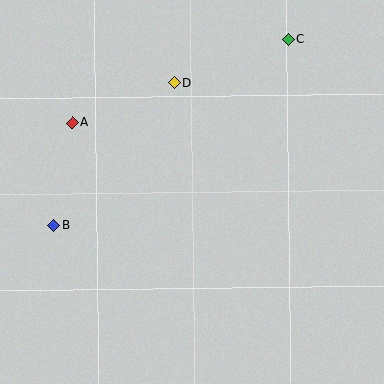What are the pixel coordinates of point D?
Point D is at (174, 83).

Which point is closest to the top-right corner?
Point C is closest to the top-right corner.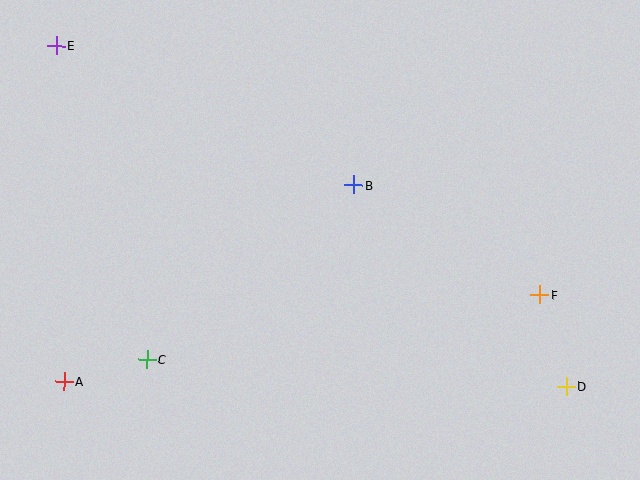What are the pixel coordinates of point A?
Point A is at (64, 382).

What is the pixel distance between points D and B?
The distance between D and B is 293 pixels.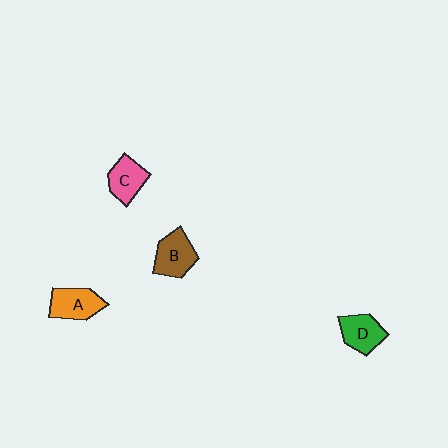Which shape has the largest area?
Shape B (brown).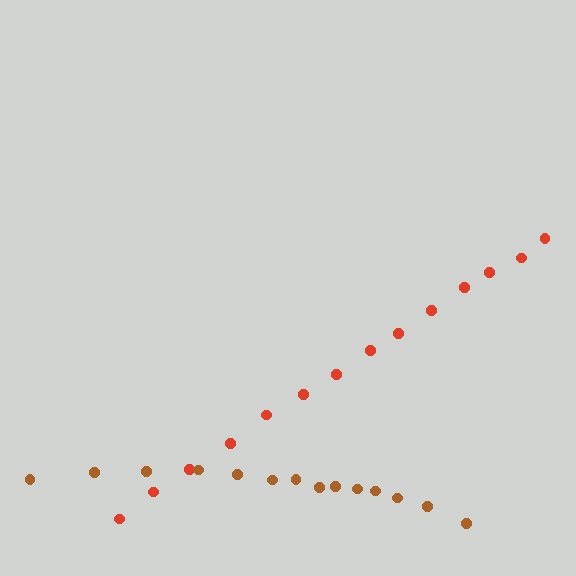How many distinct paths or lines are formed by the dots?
There are 2 distinct paths.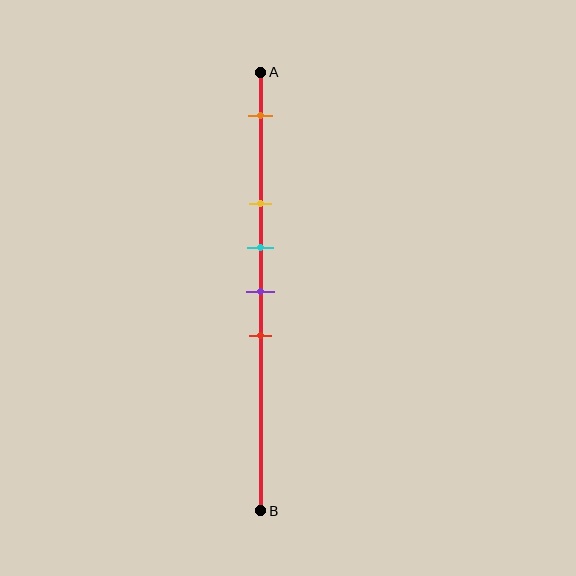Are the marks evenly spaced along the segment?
No, the marks are not evenly spaced.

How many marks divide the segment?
There are 5 marks dividing the segment.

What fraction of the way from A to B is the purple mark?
The purple mark is approximately 50% (0.5) of the way from A to B.